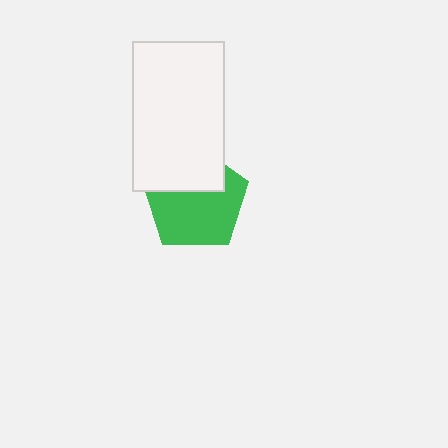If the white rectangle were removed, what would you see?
You would see the complete green pentagon.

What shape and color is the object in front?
The object in front is a white rectangle.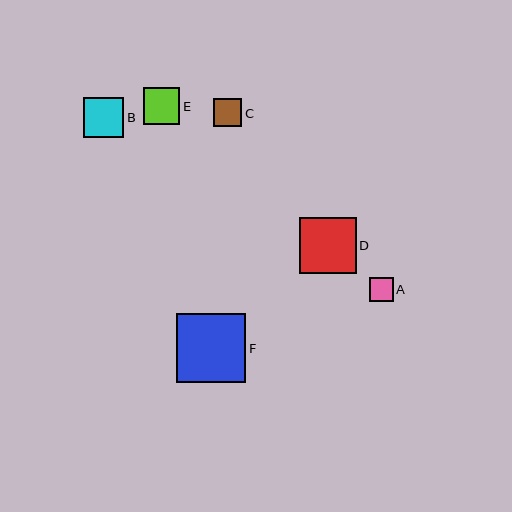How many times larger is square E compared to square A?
Square E is approximately 1.5 times the size of square A.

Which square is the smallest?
Square A is the smallest with a size of approximately 24 pixels.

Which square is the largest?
Square F is the largest with a size of approximately 69 pixels.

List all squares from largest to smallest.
From largest to smallest: F, D, B, E, C, A.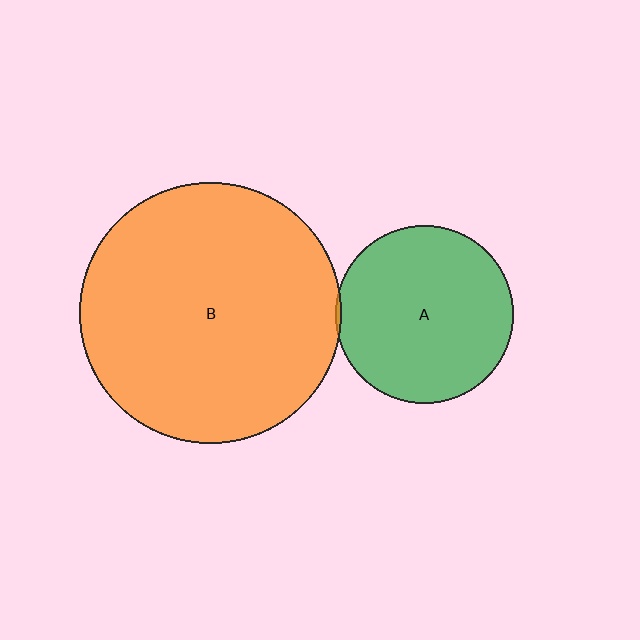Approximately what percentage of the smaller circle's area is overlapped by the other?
Approximately 5%.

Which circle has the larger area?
Circle B (orange).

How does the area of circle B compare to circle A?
Approximately 2.1 times.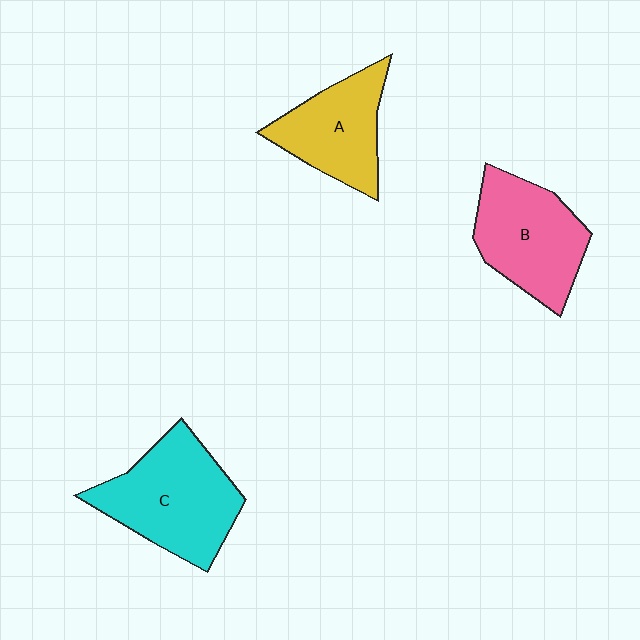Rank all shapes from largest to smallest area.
From largest to smallest: C (cyan), B (pink), A (yellow).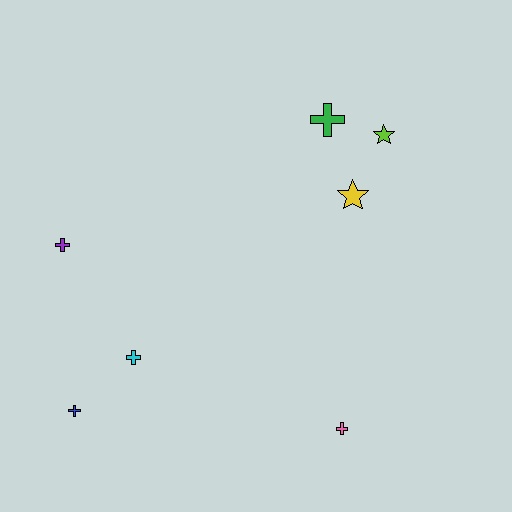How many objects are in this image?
There are 7 objects.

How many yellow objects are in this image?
There is 1 yellow object.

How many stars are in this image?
There are 2 stars.